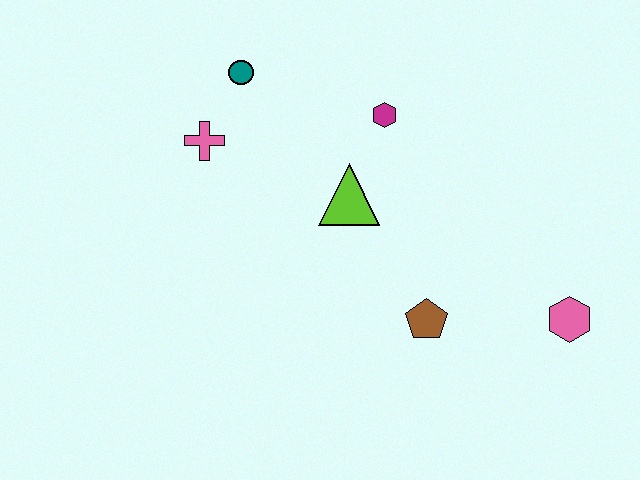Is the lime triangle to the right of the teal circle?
Yes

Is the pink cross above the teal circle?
No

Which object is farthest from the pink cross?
The pink hexagon is farthest from the pink cross.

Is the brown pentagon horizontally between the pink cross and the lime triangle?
No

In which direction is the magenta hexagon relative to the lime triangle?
The magenta hexagon is above the lime triangle.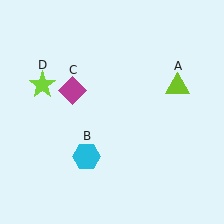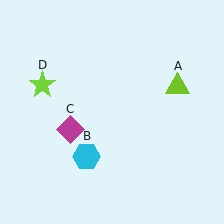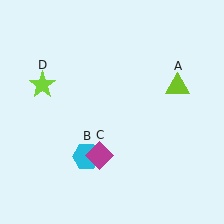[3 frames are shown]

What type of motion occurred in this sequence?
The magenta diamond (object C) rotated counterclockwise around the center of the scene.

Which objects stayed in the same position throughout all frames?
Lime triangle (object A) and cyan hexagon (object B) and lime star (object D) remained stationary.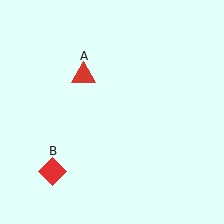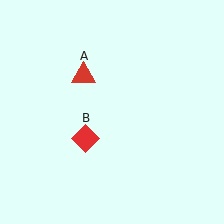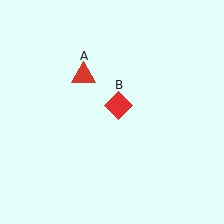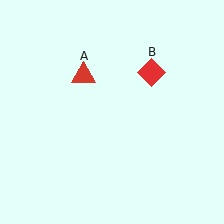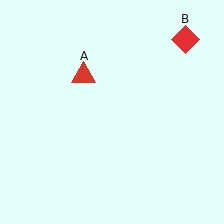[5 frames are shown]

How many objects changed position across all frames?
1 object changed position: red diamond (object B).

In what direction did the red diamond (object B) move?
The red diamond (object B) moved up and to the right.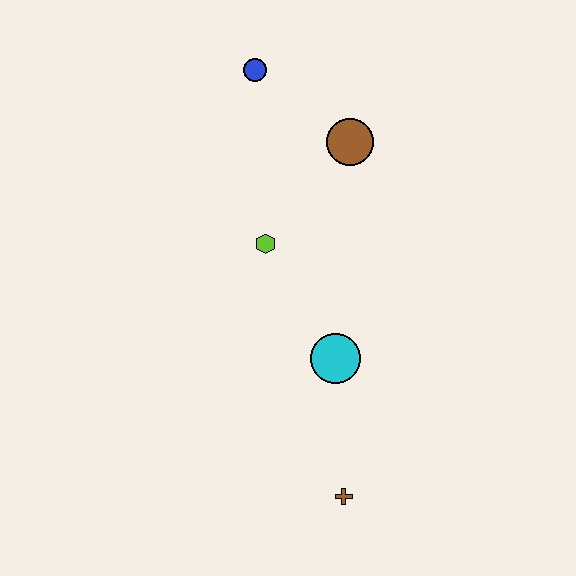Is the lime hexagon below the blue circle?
Yes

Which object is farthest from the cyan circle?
The blue circle is farthest from the cyan circle.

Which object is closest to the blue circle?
The brown circle is closest to the blue circle.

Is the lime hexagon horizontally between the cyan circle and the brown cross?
No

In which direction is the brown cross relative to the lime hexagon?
The brown cross is below the lime hexagon.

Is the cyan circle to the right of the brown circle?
No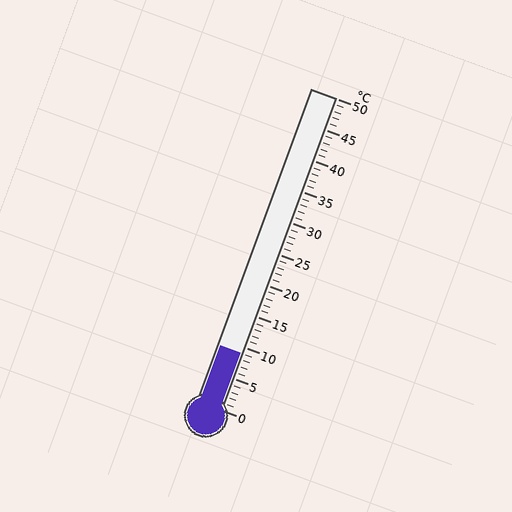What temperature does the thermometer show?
The thermometer shows approximately 9°C.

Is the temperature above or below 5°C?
The temperature is above 5°C.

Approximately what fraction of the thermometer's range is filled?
The thermometer is filled to approximately 20% of its range.